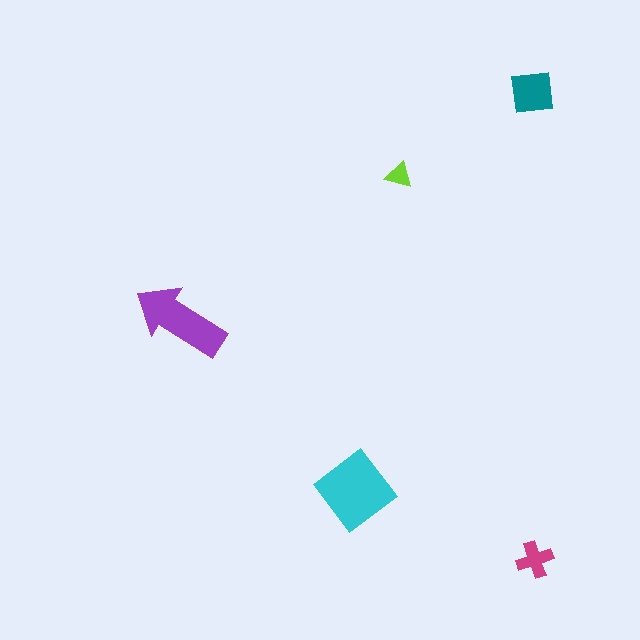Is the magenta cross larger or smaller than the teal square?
Smaller.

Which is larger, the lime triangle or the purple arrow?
The purple arrow.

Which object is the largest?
The cyan diamond.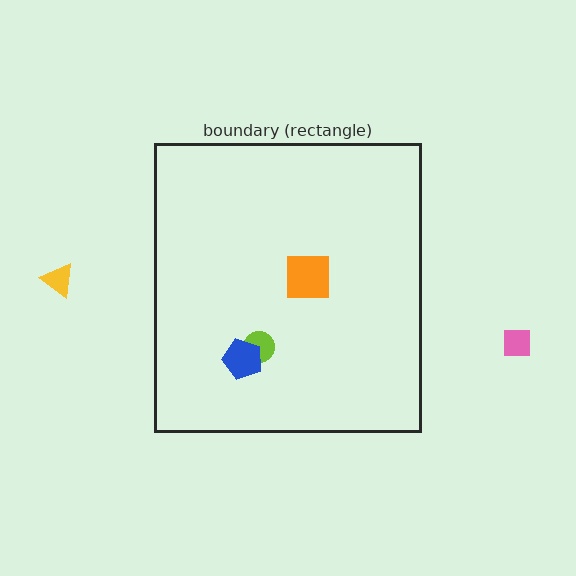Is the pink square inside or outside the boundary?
Outside.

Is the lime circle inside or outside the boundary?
Inside.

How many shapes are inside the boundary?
3 inside, 2 outside.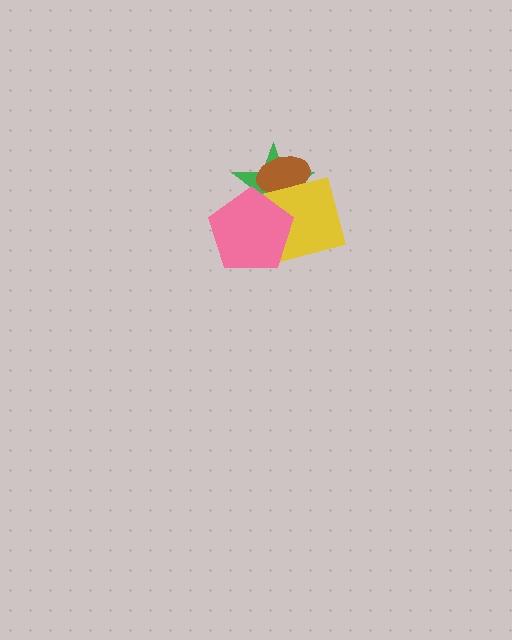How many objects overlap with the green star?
3 objects overlap with the green star.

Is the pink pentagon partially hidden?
No, no other shape covers it.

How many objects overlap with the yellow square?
3 objects overlap with the yellow square.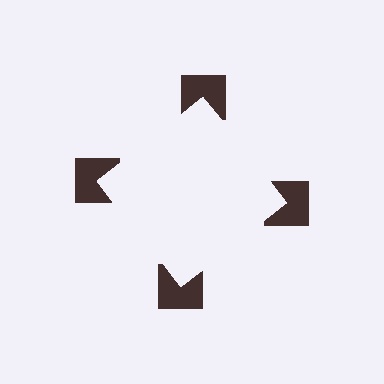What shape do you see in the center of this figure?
An illusory square — its edges are inferred from the aligned wedge cuts in the notched squares, not physically drawn.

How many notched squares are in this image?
There are 4 — one at each vertex of the illusory square.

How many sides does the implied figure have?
4 sides.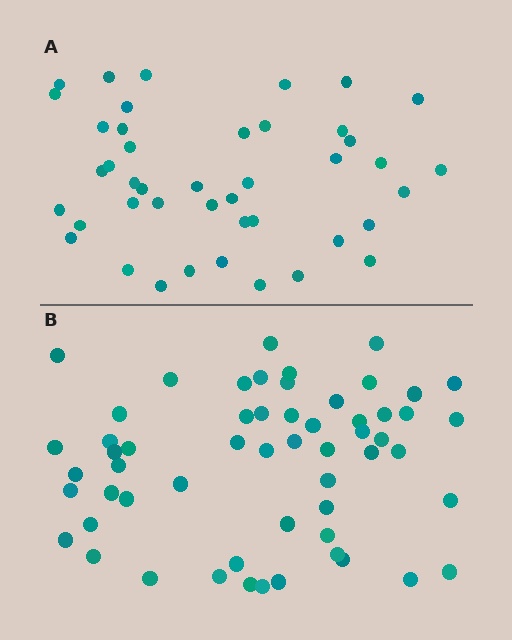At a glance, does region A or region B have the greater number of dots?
Region B (the bottom region) has more dots.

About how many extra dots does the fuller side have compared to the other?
Region B has approximately 15 more dots than region A.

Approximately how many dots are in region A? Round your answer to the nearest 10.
About 40 dots. (The exact count is 43, which rounds to 40.)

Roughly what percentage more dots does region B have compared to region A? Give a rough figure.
About 35% more.